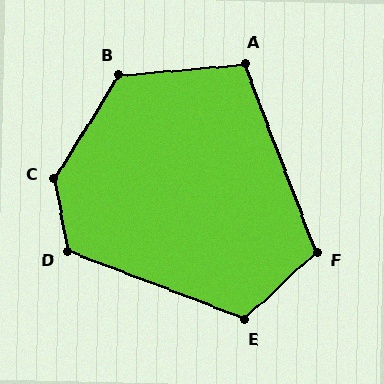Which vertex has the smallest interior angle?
A, at approximately 106 degrees.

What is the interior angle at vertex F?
Approximately 112 degrees (obtuse).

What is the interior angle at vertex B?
Approximately 127 degrees (obtuse).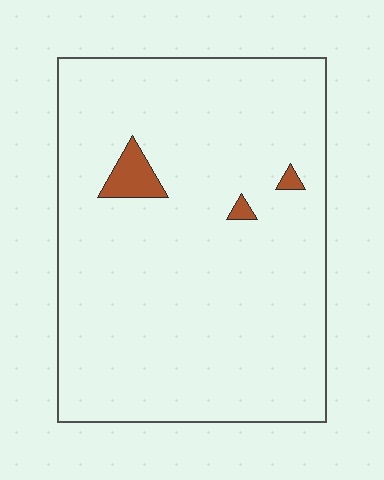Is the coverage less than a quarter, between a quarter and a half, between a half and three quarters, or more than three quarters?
Less than a quarter.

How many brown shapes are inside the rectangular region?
3.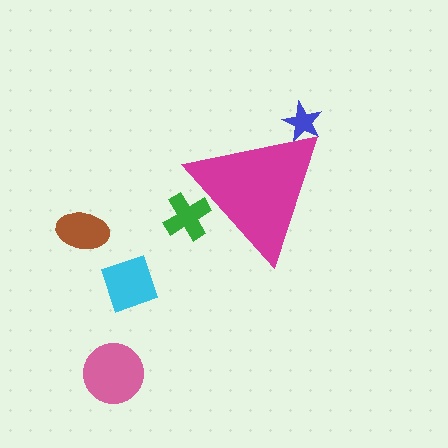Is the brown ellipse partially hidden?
No, the brown ellipse is fully visible.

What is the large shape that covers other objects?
A magenta triangle.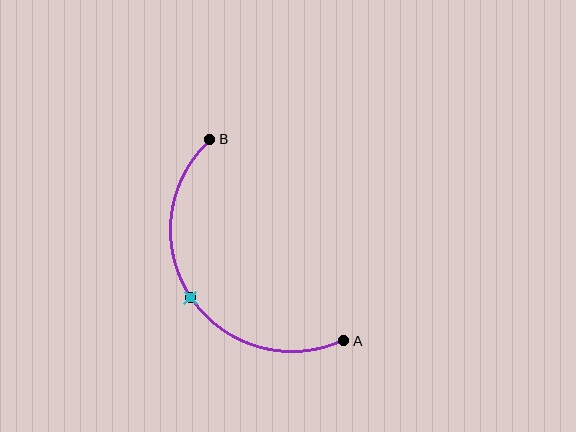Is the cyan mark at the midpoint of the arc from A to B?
Yes. The cyan mark lies on the arc at equal arc-length from both A and B — it is the arc midpoint.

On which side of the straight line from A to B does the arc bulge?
The arc bulges below and to the left of the straight line connecting A and B.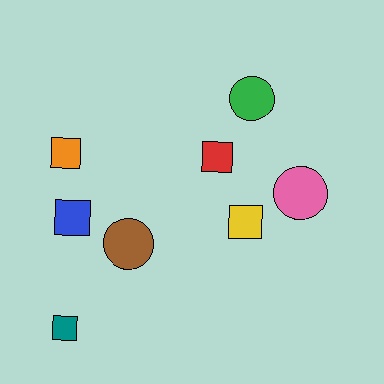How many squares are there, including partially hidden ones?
There are 5 squares.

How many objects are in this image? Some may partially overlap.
There are 8 objects.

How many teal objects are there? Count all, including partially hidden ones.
There is 1 teal object.